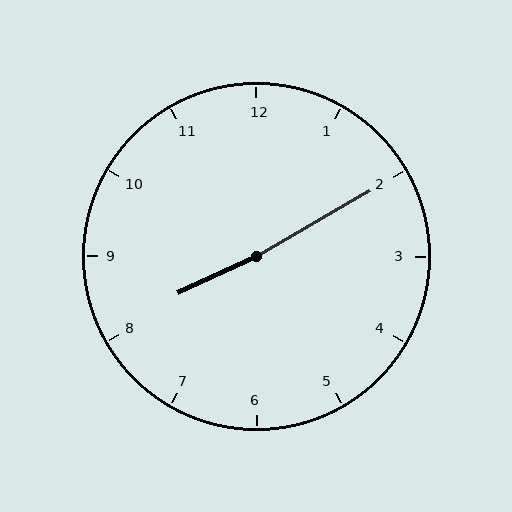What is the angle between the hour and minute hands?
Approximately 175 degrees.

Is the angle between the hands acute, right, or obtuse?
It is obtuse.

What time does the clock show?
8:10.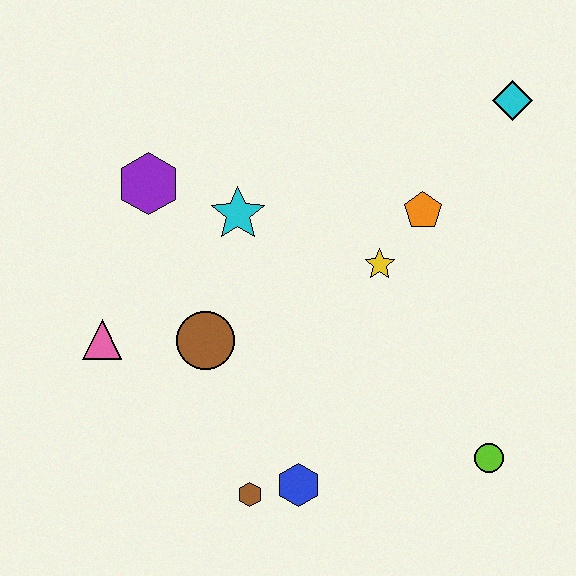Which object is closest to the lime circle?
The blue hexagon is closest to the lime circle.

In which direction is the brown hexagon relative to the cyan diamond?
The brown hexagon is below the cyan diamond.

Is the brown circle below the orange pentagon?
Yes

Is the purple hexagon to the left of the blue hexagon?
Yes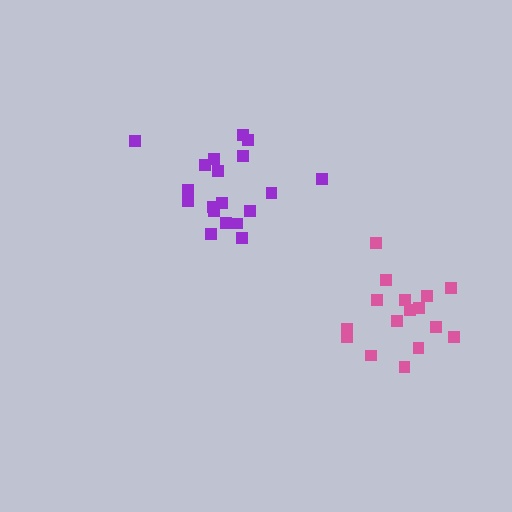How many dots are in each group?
Group 1: 19 dots, Group 2: 16 dots (35 total).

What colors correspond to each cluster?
The clusters are colored: purple, pink.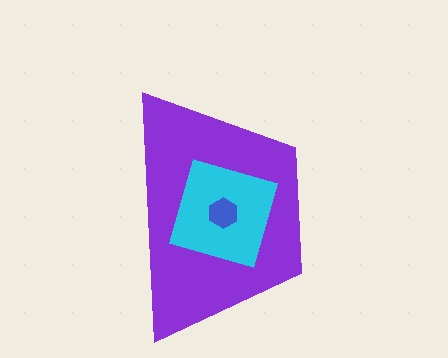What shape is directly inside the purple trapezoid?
The cyan diamond.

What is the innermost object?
The blue hexagon.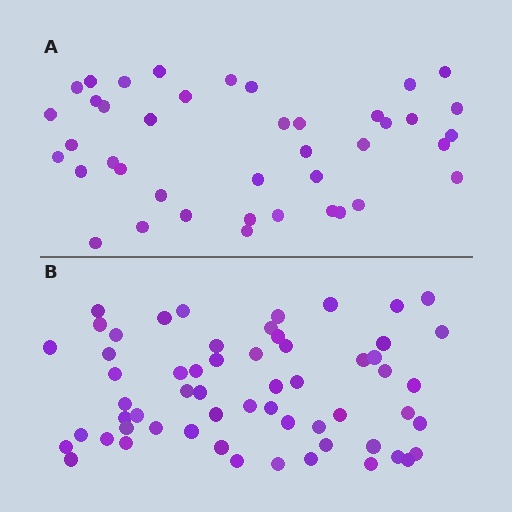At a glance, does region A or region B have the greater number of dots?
Region B (the bottom region) has more dots.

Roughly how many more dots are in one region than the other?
Region B has approximately 20 more dots than region A.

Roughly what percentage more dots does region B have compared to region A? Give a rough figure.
About 45% more.